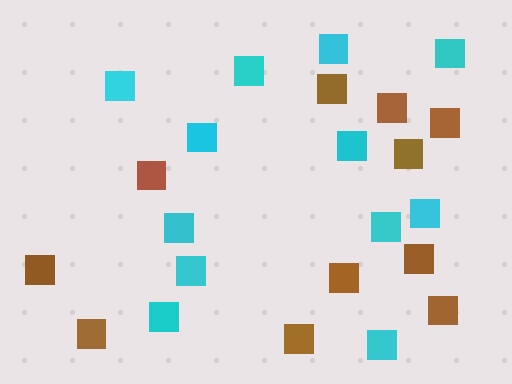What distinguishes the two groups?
There are 2 groups: one group of cyan squares (12) and one group of brown squares (11).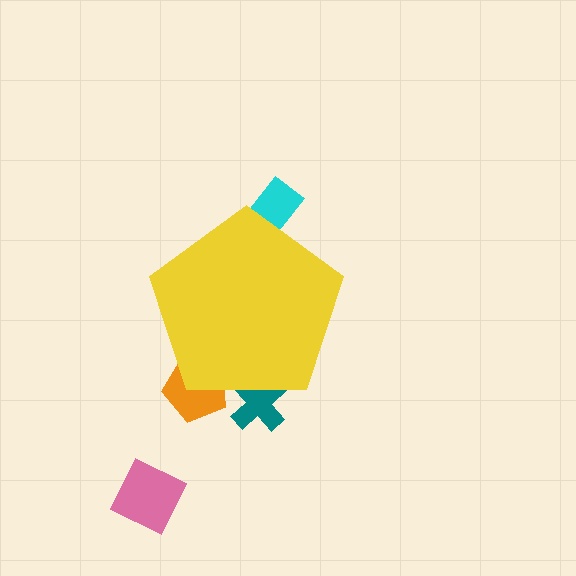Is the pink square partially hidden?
No, the pink square is fully visible.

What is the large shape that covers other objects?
A yellow pentagon.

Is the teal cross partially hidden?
Yes, the teal cross is partially hidden behind the yellow pentagon.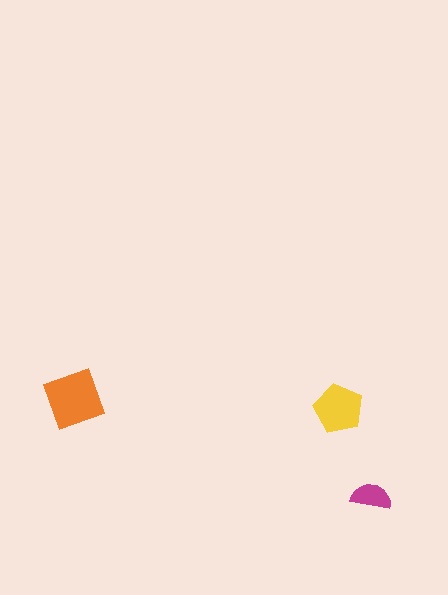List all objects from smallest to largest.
The magenta semicircle, the yellow pentagon, the orange diamond.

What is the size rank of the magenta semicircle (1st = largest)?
3rd.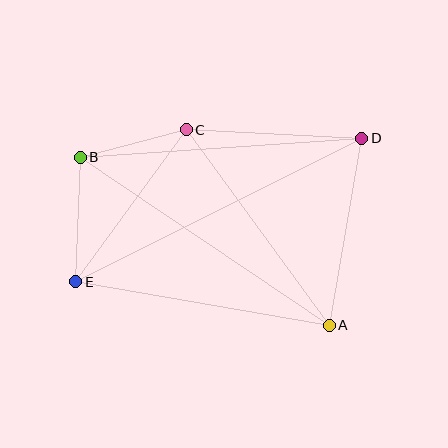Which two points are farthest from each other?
Points D and E are farthest from each other.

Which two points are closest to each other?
Points B and C are closest to each other.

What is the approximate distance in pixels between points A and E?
The distance between A and E is approximately 258 pixels.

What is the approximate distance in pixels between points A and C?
The distance between A and C is approximately 242 pixels.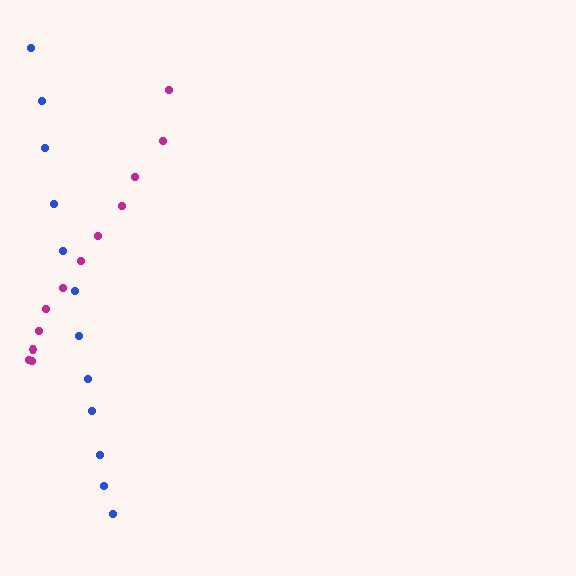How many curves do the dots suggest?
There are 2 distinct paths.